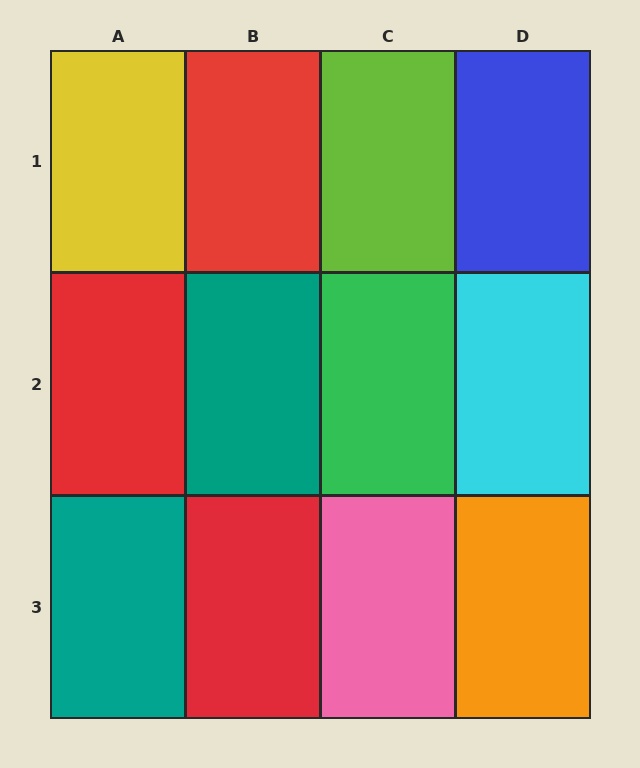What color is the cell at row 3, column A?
Teal.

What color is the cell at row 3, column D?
Orange.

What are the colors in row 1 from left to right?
Yellow, red, lime, blue.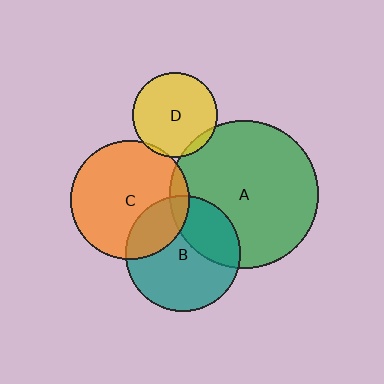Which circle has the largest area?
Circle A (green).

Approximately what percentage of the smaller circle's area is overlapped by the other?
Approximately 30%.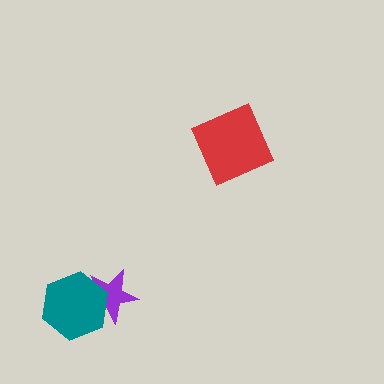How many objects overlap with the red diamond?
0 objects overlap with the red diamond.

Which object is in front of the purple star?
The teal hexagon is in front of the purple star.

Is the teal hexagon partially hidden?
No, no other shape covers it.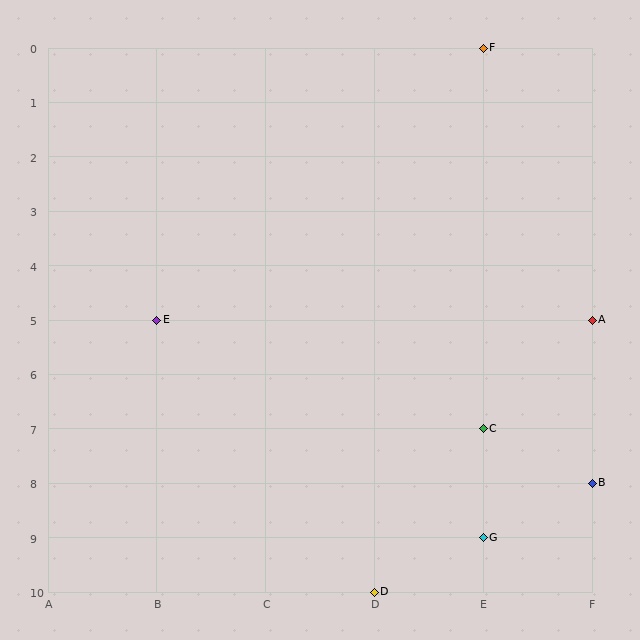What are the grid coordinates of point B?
Point B is at grid coordinates (F, 8).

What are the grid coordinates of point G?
Point G is at grid coordinates (E, 9).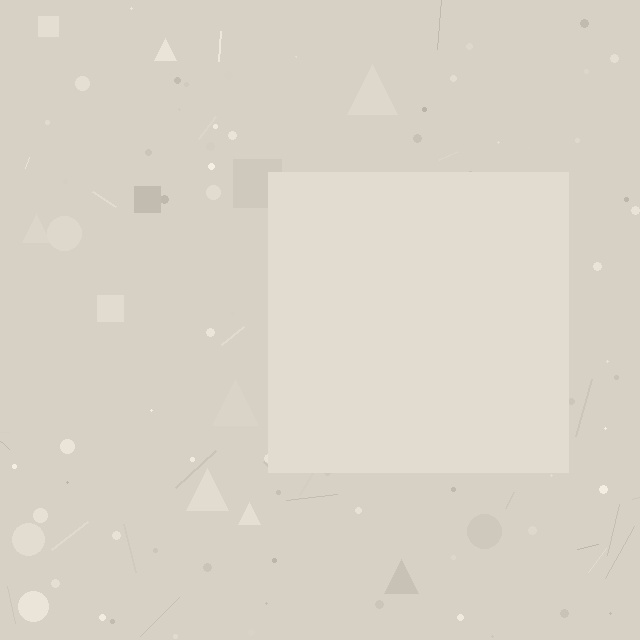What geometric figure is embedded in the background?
A square is embedded in the background.